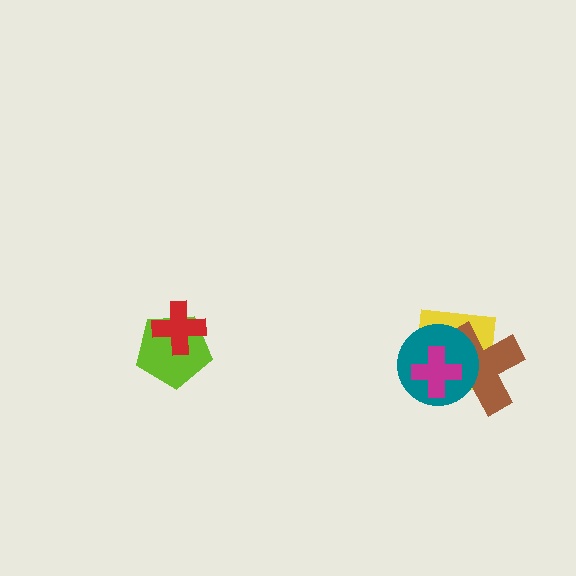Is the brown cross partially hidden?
Yes, it is partially covered by another shape.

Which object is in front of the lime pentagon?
The red cross is in front of the lime pentagon.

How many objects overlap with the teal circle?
3 objects overlap with the teal circle.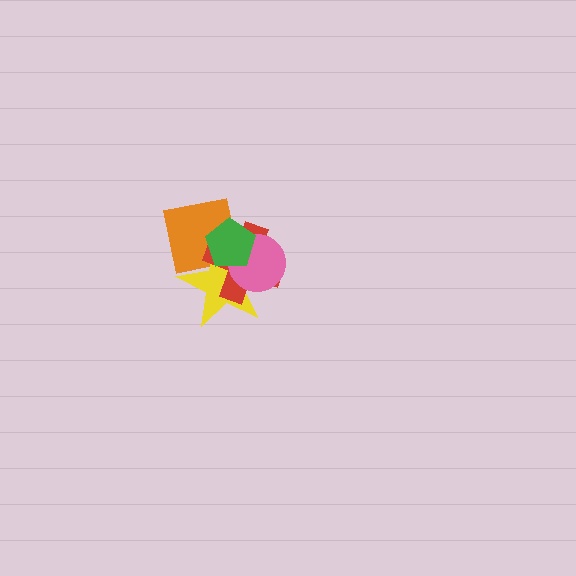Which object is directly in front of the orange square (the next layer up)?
The yellow star is directly in front of the orange square.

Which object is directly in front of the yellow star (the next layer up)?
The red cross is directly in front of the yellow star.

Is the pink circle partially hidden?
Yes, it is partially covered by another shape.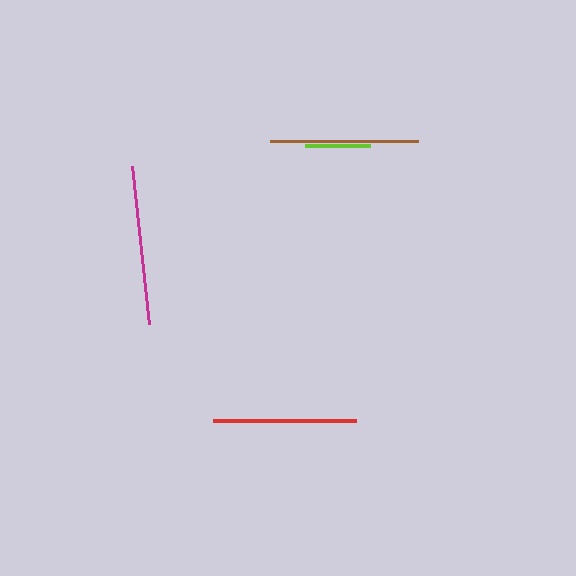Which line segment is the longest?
The magenta line is the longest at approximately 159 pixels.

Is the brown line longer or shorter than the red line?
The brown line is longer than the red line.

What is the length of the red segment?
The red segment is approximately 143 pixels long.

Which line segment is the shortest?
The lime line is the shortest at approximately 65 pixels.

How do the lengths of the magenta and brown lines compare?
The magenta and brown lines are approximately the same length.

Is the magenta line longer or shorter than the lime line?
The magenta line is longer than the lime line.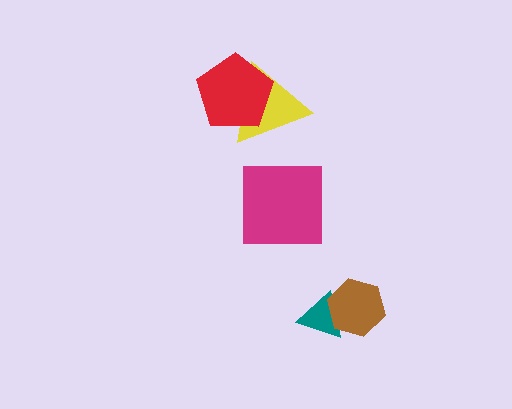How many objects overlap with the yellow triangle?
1 object overlaps with the yellow triangle.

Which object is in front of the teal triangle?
The brown hexagon is in front of the teal triangle.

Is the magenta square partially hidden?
No, no other shape covers it.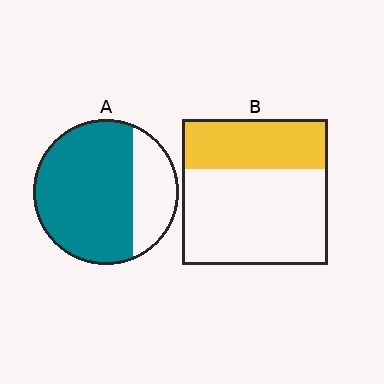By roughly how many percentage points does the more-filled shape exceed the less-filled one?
By roughly 40 percentage points (A over B).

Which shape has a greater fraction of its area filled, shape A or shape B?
Shape A.